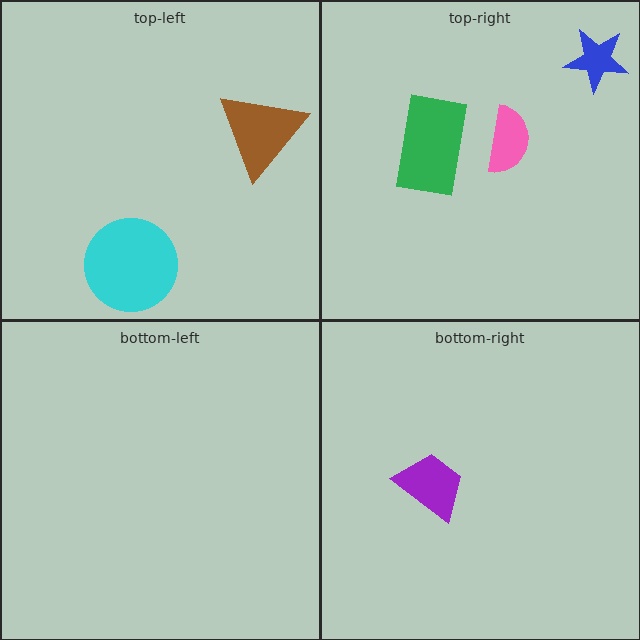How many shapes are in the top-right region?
3.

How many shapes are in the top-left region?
2.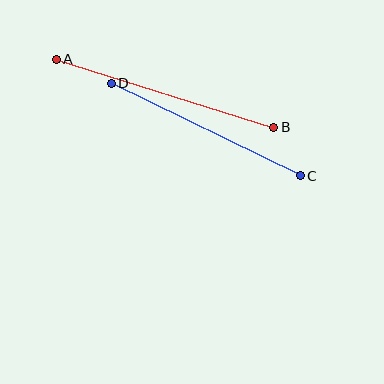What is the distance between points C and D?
The distance is approximately 211 pixels.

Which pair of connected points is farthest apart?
Points A and B are farthest apart.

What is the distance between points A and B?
The distance is approximately 228 pixels.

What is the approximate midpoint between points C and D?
The midpoint is at approximately (206, 130) pixels.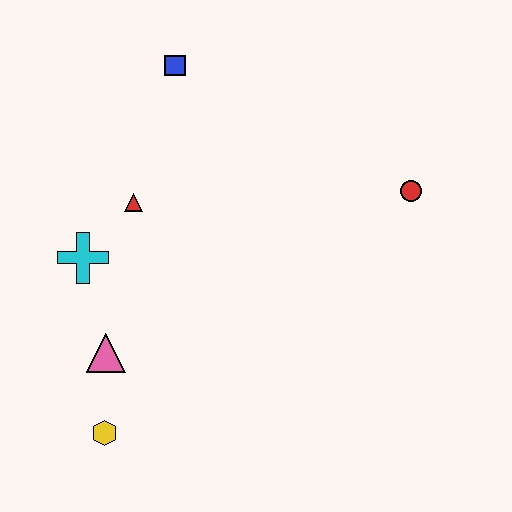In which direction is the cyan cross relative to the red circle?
The cyan cross is to the left of the red circle.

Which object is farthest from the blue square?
The yellow hexagon is farthest from the blue square.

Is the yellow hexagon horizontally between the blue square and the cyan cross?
Yes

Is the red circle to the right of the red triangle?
Yes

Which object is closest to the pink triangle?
The yellow hexagon is closest to the pink triangle.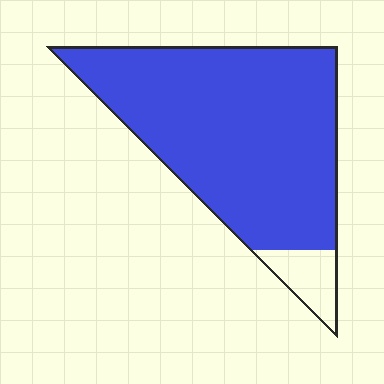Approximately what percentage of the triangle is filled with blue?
Approximately 90%.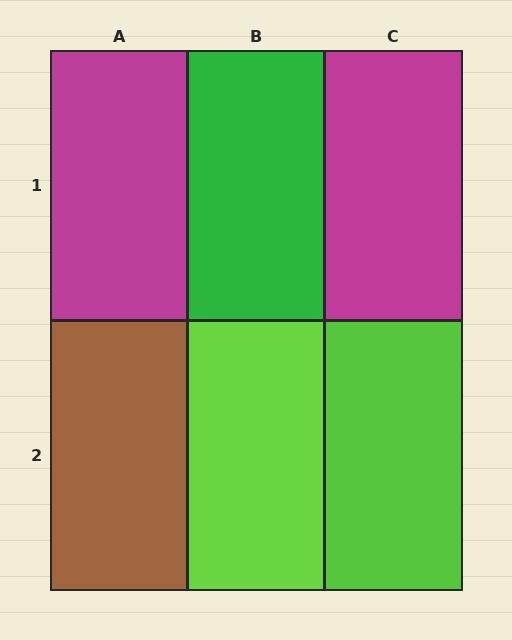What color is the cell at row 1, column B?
Green.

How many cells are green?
1 cell is green.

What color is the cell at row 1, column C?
Magenta.